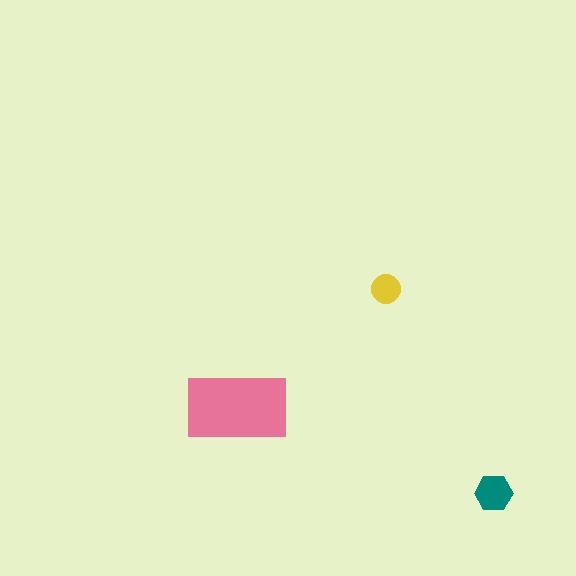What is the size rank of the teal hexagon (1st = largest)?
2nd.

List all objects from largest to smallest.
The pink rectangle, the teal hexagon, the yellow circle.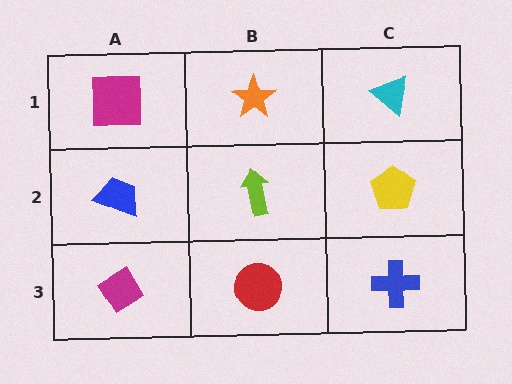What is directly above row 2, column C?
A cyan triangle.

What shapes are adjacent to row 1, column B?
A lime arrow (row 2, column B), a magenta square (row 1, column A), a cyan triangle (row 1, column C).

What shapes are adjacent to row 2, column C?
A cyan triangle (row 1, column C), a blue cross (row 3, column C), a lime arrow (row 2, column B).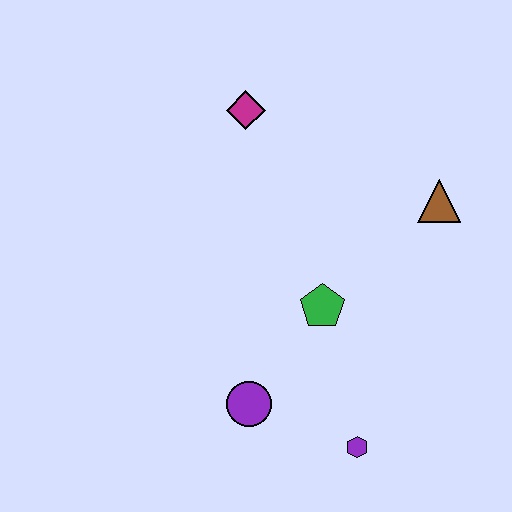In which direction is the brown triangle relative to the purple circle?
The brown triangle is above the purple circle.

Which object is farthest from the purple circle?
The magenta diamond is farthest from the purple circle.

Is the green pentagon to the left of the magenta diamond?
No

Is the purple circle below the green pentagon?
Yes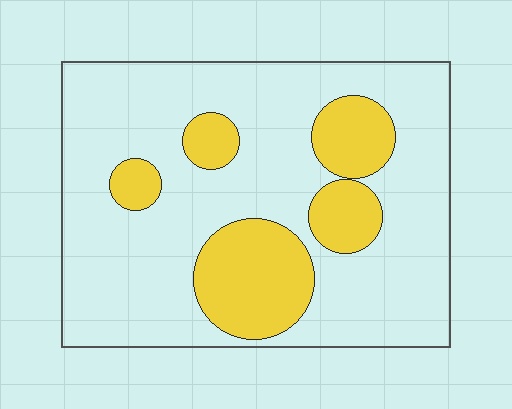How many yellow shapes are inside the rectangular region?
5.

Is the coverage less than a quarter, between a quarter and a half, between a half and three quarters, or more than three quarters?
Less than a quarter.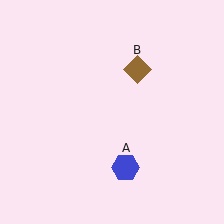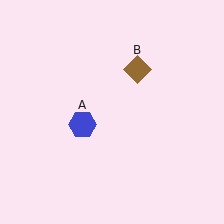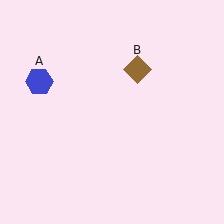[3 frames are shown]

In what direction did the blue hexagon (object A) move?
The blue hexagon (object A) moved up and to the left.